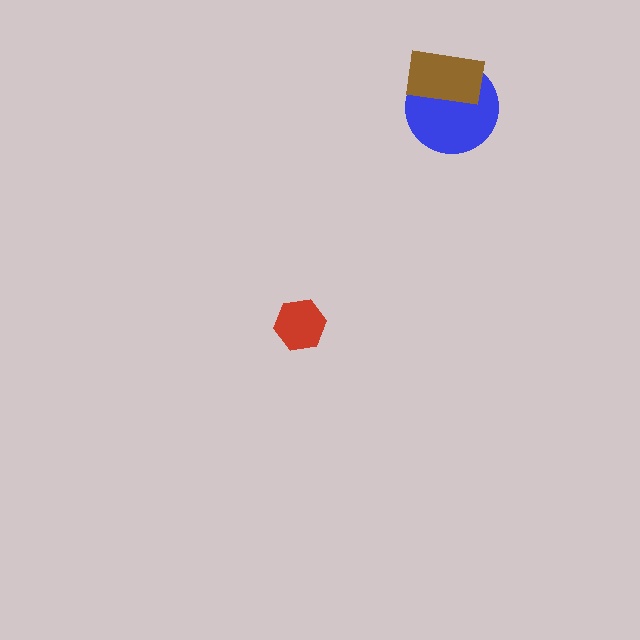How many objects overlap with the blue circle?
1 object overlaps with the blue circle.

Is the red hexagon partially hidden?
No, no other shape covers it.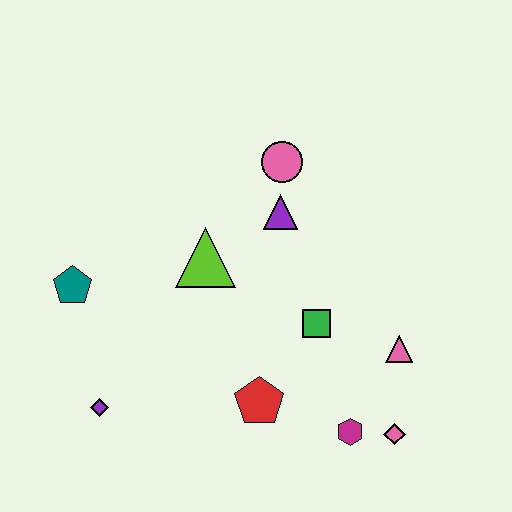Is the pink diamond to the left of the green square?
No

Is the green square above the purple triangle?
No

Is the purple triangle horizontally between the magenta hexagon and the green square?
No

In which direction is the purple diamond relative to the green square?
The purple diamond is to the left of the green square.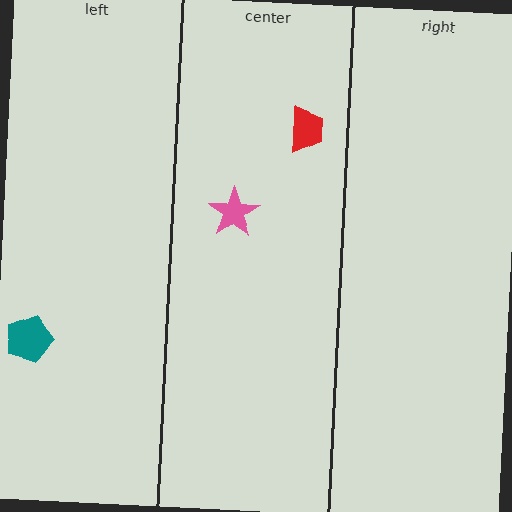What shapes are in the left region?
The teal pentagon.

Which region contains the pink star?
The center region.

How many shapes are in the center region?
2.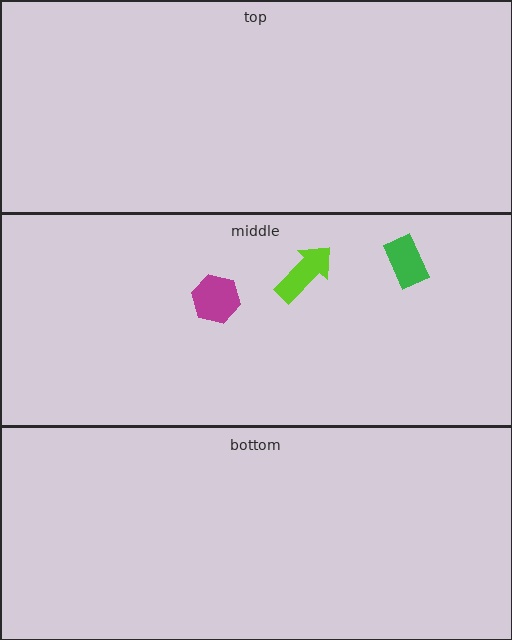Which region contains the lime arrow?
The middle region.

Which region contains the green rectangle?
The middle region.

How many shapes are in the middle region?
3.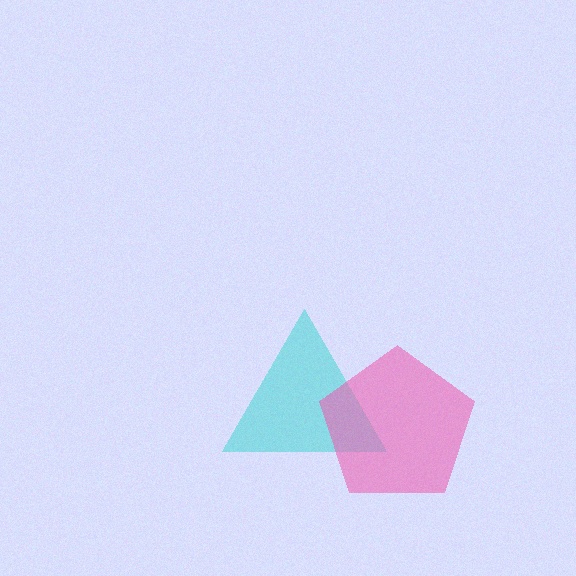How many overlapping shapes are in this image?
There are 2 overlapping shapes in the image.